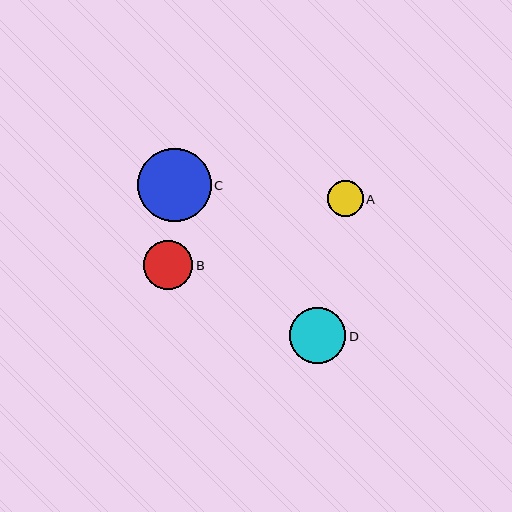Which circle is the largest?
Circle C is the largest with a size of approximately 73 pixels.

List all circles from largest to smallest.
From largest to smallest: C, D, B, A.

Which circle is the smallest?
Circle A is the smallest with a size of approximately 36 pixels.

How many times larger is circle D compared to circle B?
Circle D is approximately 1.1 times the size of circle B.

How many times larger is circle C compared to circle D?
Circle C is approximately 1.3 times the size of circle D.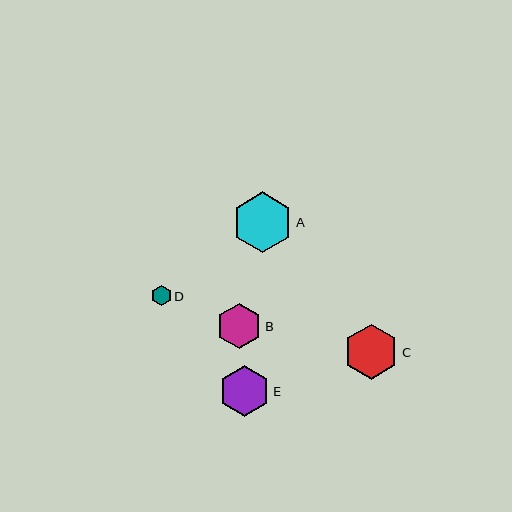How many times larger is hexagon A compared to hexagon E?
Hexagon A is approximately 1.2 times the size of hexagon E.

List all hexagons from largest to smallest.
From largest to smallest: A, C, E, B, D.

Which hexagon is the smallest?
Hexagon D is the smallest with a size of approximately 20 pixels.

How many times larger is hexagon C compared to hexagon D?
Hexagon C is approximately 2.7 times the size of hexagon D.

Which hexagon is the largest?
Hexagon A is the largest with a size of approximately 60 pixels.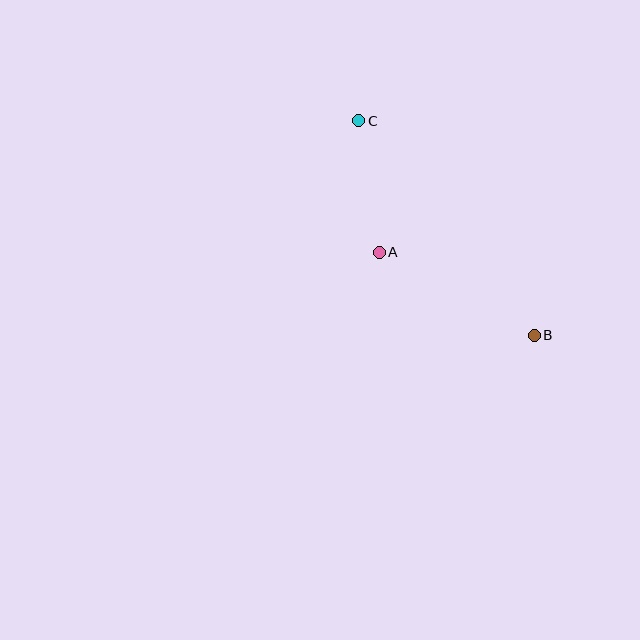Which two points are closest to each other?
Points A and C are closest to each other.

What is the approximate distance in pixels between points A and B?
The distance between A and B is approximately 176 pixels.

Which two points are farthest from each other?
Points B and C are farthest from each other.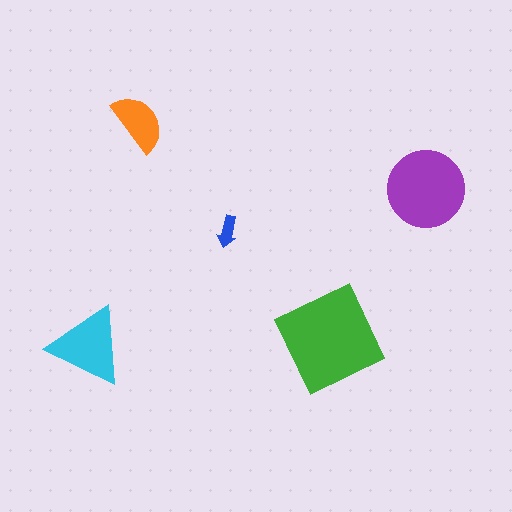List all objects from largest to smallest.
The green diamond, the purple circle, the cyan triangle, the orange semicircle, the blue arrow.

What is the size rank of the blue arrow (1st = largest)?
5th.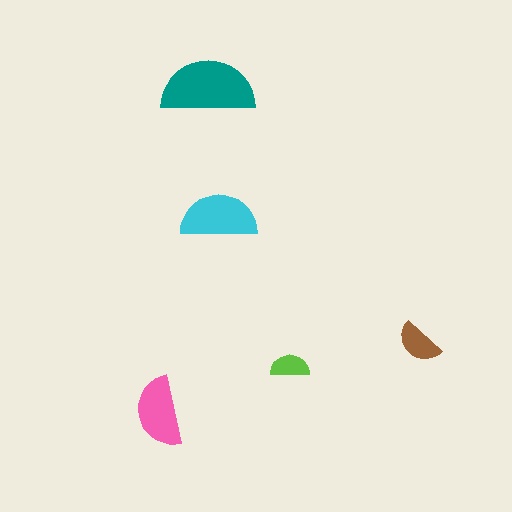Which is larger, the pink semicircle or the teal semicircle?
The teal one.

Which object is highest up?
The teal semicircle is topmost.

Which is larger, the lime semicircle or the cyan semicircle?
The cyan one.